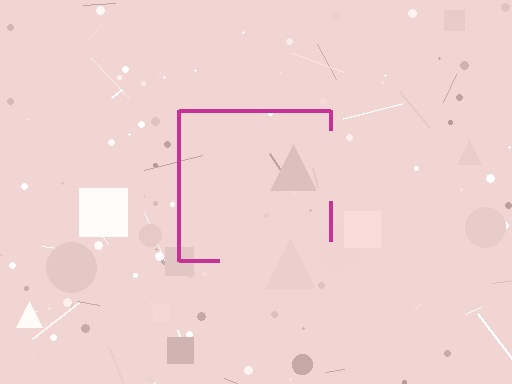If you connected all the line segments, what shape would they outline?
They would outline a square.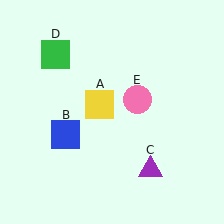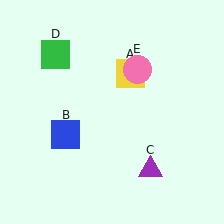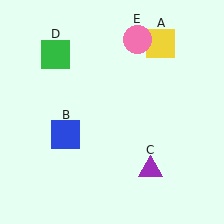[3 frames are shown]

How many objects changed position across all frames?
2 objects changed position: yellow square (object A), pink circle (object E).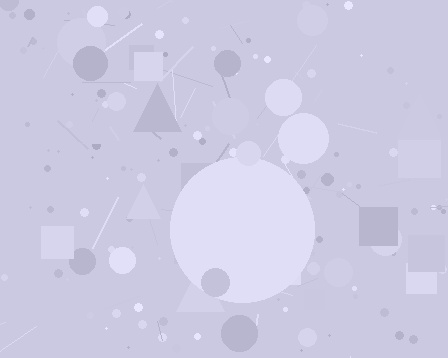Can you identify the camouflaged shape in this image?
The camouflaged shape is a circle.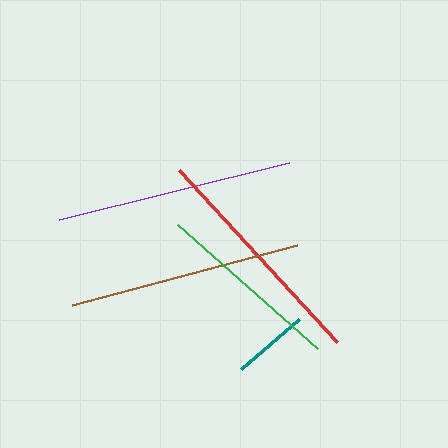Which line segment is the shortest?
The teal line is the shortest at approximately 77 pixels.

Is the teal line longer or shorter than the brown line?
The brown line is longer than the teal line.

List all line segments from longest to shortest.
From longest to shortest: purple, red, brown, green, teal.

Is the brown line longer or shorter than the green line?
The brown line is longer than the green line.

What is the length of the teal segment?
The teal segment is approximately 77 pixels long.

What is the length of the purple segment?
The purple segment is approximately 237 pixels long.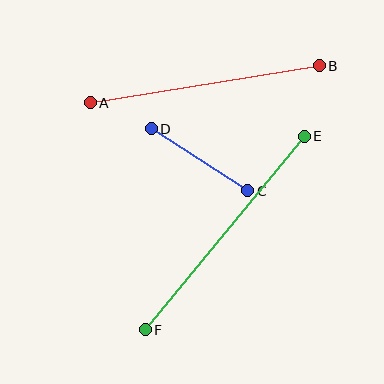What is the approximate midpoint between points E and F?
The midpoint is at approximately (225, 233) pixels.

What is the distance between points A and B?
The distance is approximately 232 pixels.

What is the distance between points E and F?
The distance is approximately 251 pixels.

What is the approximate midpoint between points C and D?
The midpoint is at approximately (199, 160) pixels.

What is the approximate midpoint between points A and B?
The midpoint is at approximately (205, 84) pixels.